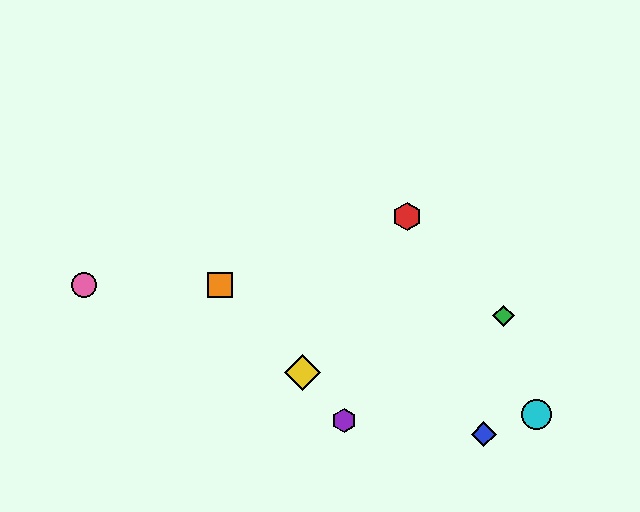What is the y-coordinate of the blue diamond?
The blue diamond is at y≈434.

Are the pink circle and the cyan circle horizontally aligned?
No, the pink circle is at y≈285 and the cyan circle is at y≈415.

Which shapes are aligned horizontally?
The orange square, the pink circle are aligned horizontally.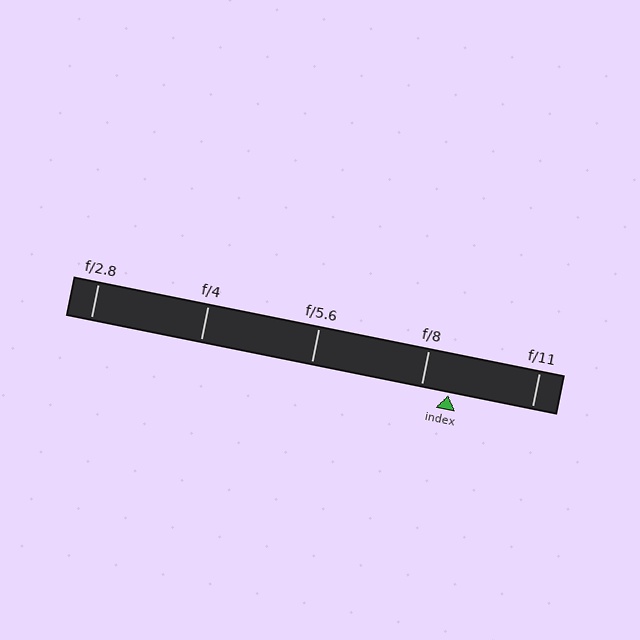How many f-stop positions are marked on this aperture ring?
There are 5 f-stop positions marked.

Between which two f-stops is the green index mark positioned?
The index mark is between f/8 and f/11.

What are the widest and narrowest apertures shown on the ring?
The widest aperture shown is f/2.8 and the narrowest is f/11.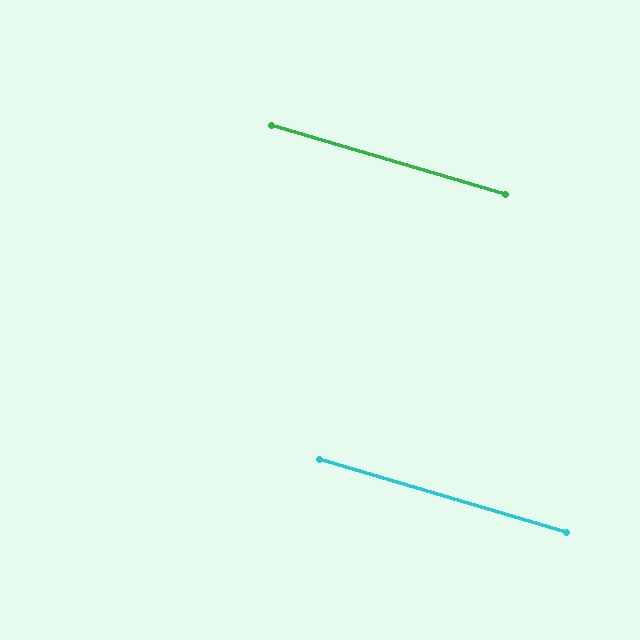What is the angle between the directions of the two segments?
Approximately 0 degrees.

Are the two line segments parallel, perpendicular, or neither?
Parallel — their directions differ by only 0.2°.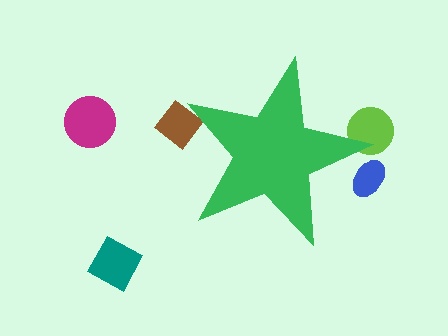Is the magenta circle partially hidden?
No, the magenta circle is fully visible.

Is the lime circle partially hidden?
Yes, the lime circle is partially hidden behind the green star.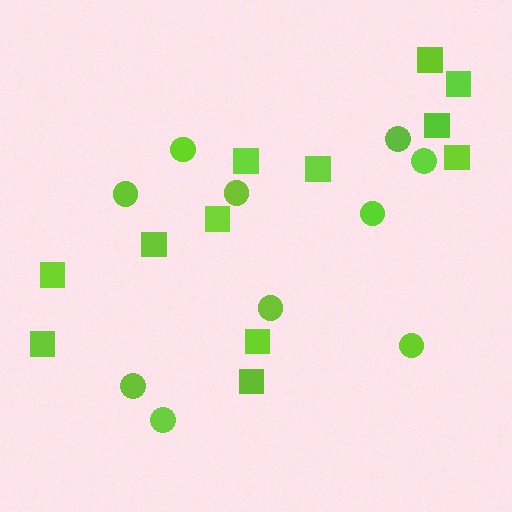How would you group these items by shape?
There are 2 groups: one group of circles (10) and one group of squares (12).